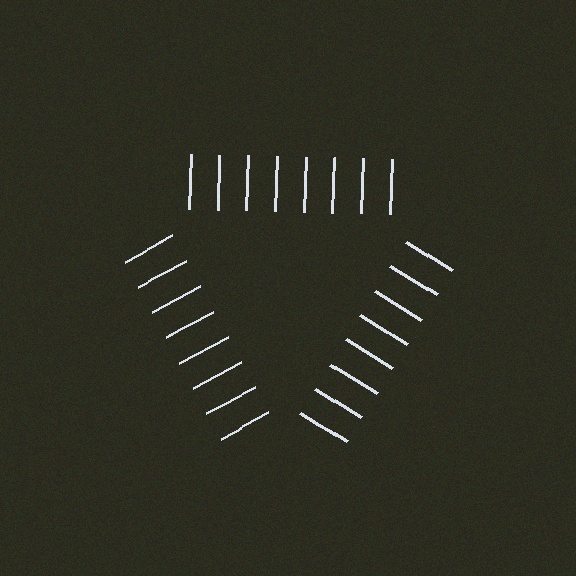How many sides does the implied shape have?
3 sides — the line-ends trace a triangle.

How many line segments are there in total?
24 — 8 along each of the 3 edges.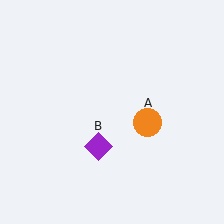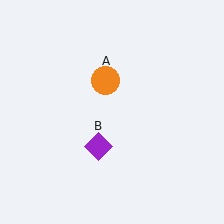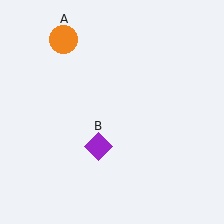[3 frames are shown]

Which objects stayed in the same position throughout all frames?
Purple diamond (object B) remained stationary.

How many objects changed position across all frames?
1 object changed position: orange circle (object A).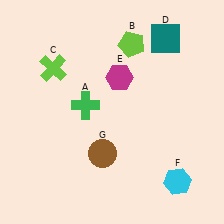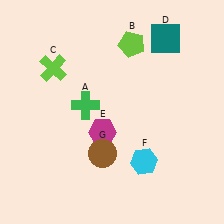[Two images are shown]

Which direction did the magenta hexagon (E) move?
The magenta hexagon (E) moved down.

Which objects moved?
The objects that moved are: the magenta hexagon (E), the cyan hexagon (F).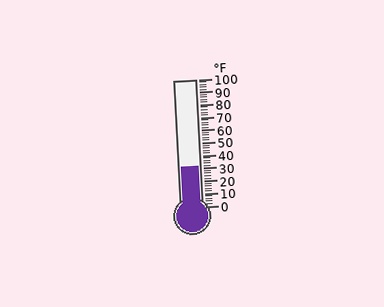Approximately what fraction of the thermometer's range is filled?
The thermometer is filled to approximately 30% of its range.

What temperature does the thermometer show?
The thermometer shows approximately 32°F.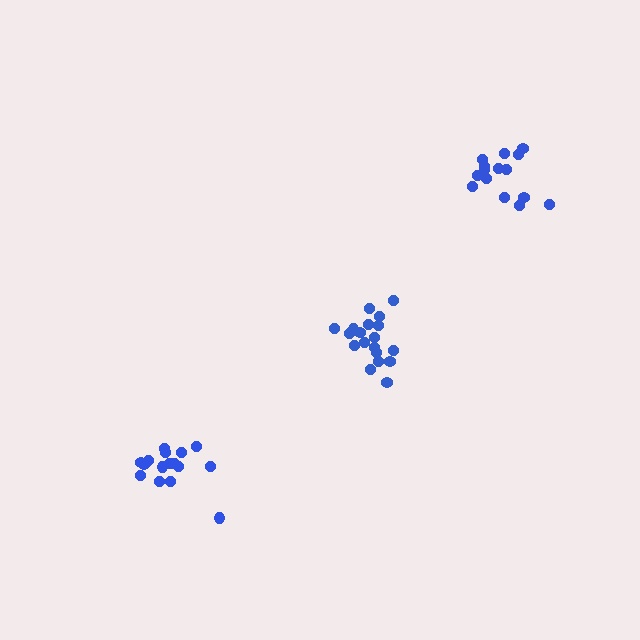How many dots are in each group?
Group 1: 19 dots, Group 2: 16 dots, Group 3: 15 dots (50 total).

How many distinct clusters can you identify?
There are 3 distinct clusters.